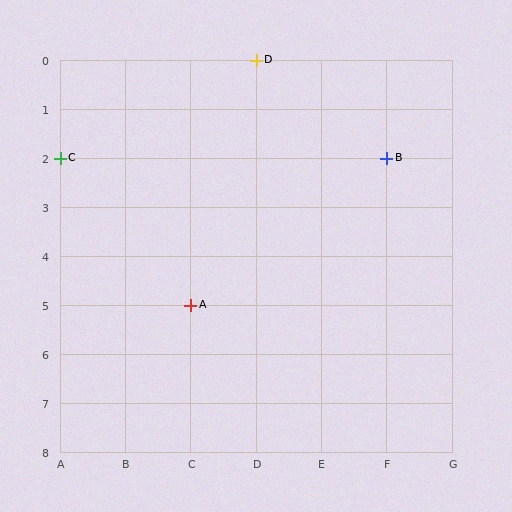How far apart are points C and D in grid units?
Points C and D are 3 columns and 2 rows apart (about 3.6 grid units diagonally).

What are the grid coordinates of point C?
Point C is at grid coordinates (A, 2).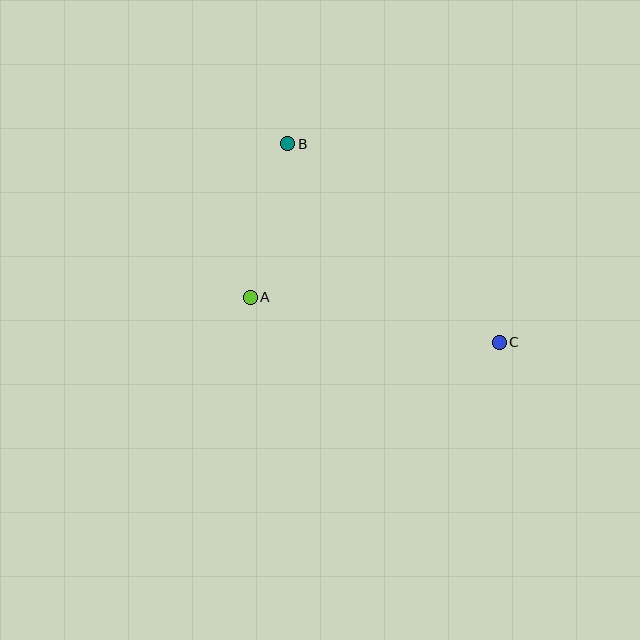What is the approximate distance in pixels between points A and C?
The distance between A and C is approximately 253 pixels.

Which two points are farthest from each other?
Points B and C are farthest from each other.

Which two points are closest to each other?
Points A and B are closest to each other.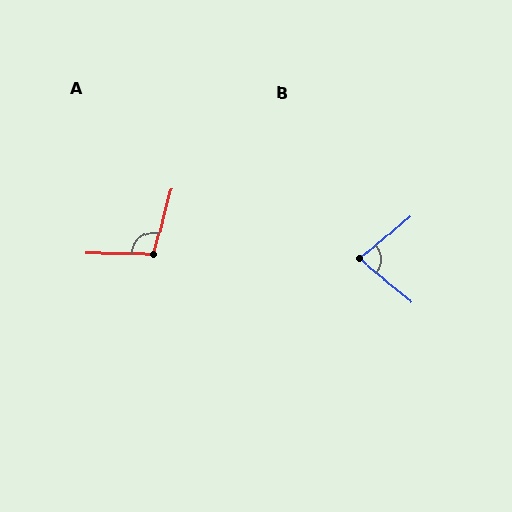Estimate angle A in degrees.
Approximately 105 degrees.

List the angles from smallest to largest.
B (79°), A (105°).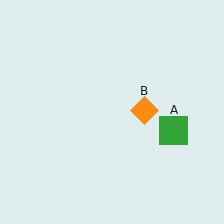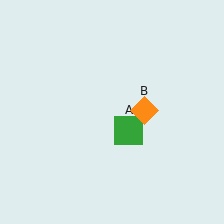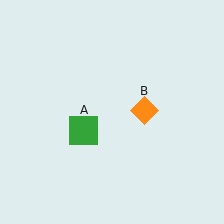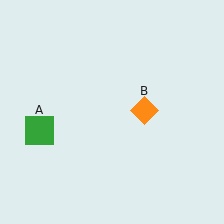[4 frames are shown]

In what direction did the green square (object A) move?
The green square (object A) moved left.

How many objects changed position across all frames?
1 object changed position: green square (object A).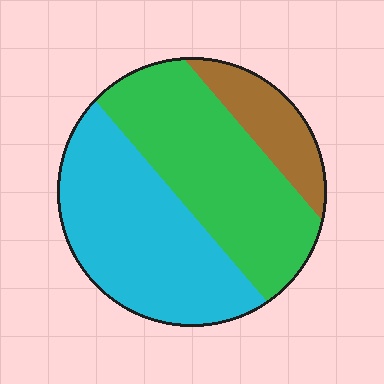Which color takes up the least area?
Brown, at roughly 15%.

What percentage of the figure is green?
Green covers about 40% of the figure.